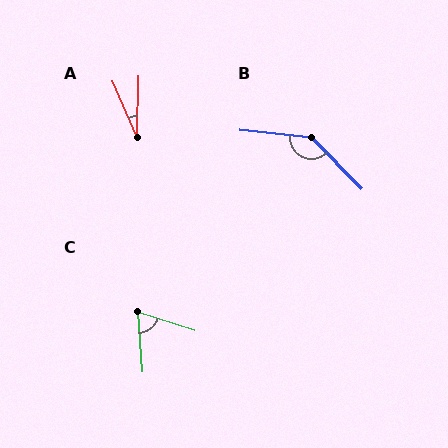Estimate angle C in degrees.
Approximately 67 degrees.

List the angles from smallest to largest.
A (25°), C (67°), B (140°).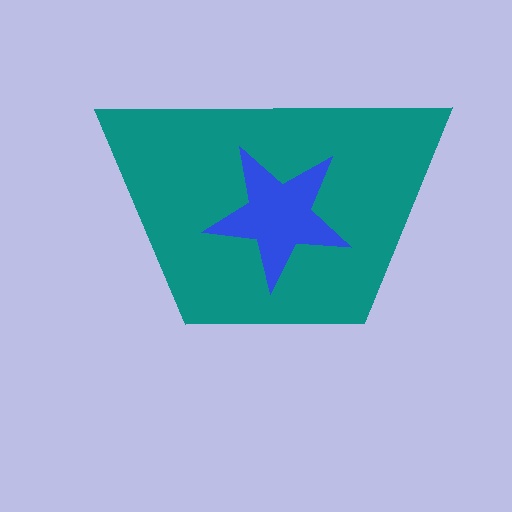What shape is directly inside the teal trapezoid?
The blue star.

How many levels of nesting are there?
2.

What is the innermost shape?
The blue star.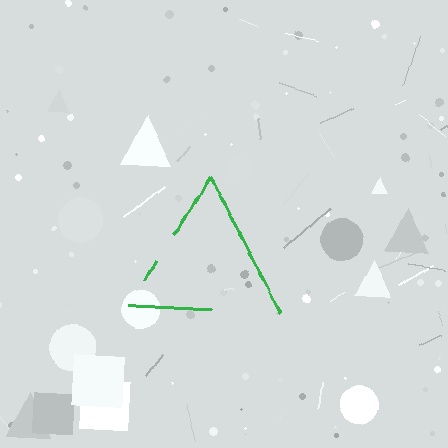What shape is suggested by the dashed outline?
The dashed outline suggests a triangle.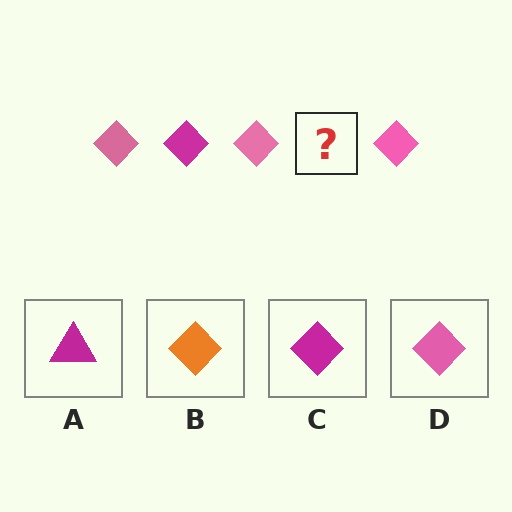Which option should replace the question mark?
Option C.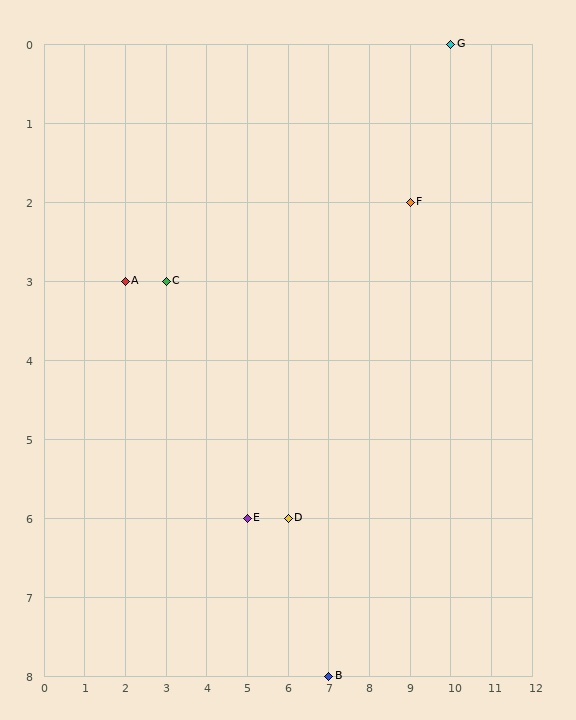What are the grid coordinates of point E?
Point E is at grid coordinates (5, 6).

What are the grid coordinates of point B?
Point B is at grid coordinates (7, 8).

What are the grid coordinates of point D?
Point D is at grid coordinates (6, 6).